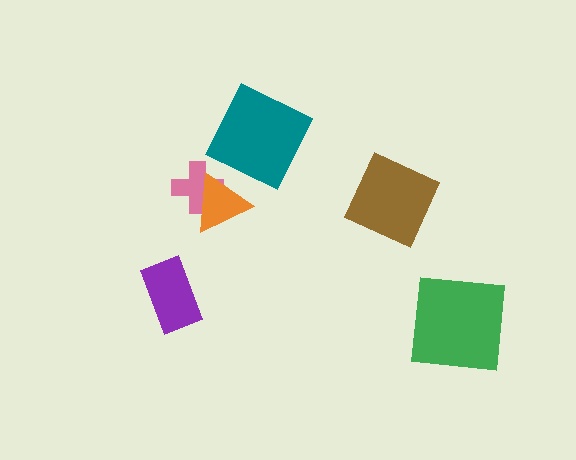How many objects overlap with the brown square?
0 objects overlap with the brown square.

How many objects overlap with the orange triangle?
1 object overlaps with the orange triangle.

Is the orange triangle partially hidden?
No, no other shape covers it.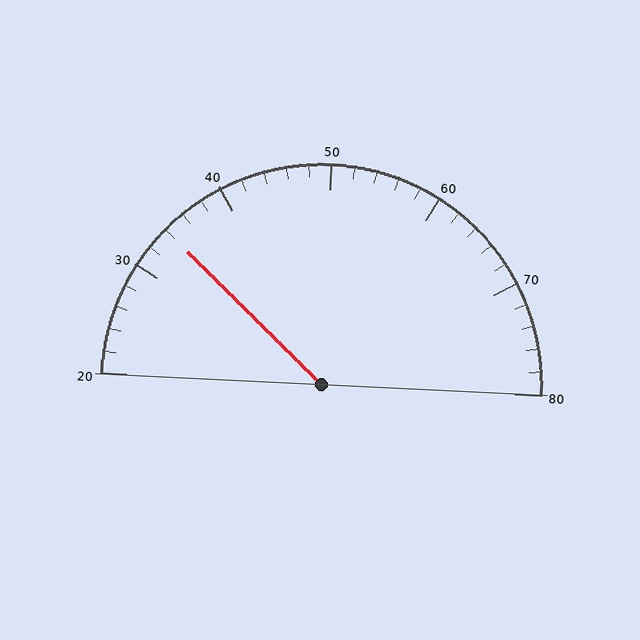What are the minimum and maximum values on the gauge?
The gauge ranges from 20 to 80.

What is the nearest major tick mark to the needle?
The nearest major tick mark is 30.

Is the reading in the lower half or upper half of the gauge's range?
The reading is in the lower half of the range (20 to 80).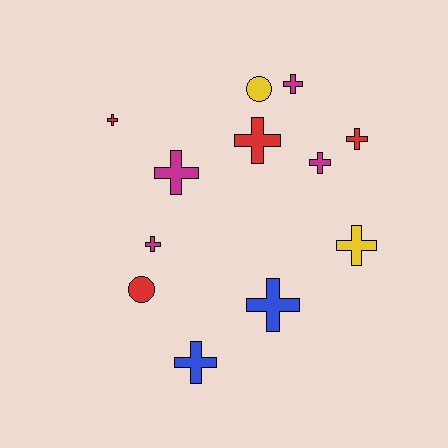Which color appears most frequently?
Red, with 4 objects.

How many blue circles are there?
There are no blue circles.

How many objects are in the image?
There are 12 objects.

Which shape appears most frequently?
Cross, with 10 objects.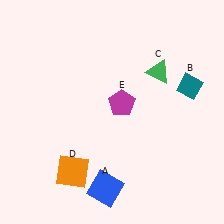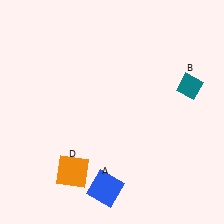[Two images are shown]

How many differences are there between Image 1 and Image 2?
There are 2 differences between the two images.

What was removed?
The green triangle (C), the magenta pentagon (E) were removed in Image 2.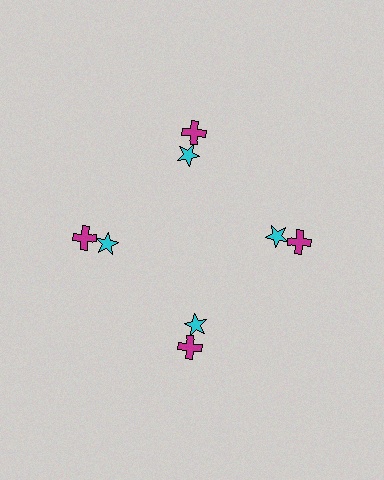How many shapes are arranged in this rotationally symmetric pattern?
There are 8 shapes, arranged in 4 groups of 2.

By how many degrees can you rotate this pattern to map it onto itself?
The pattern maps onto itself every 90 degrees of rotation.